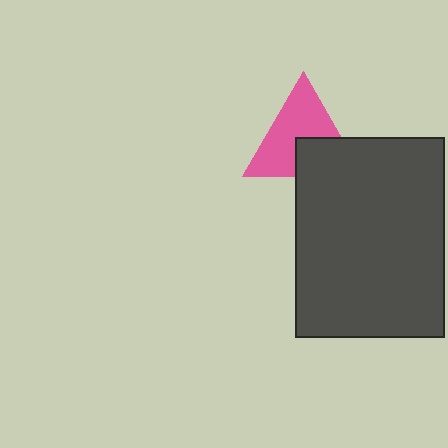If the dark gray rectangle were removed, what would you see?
You would see the complete pink triangle.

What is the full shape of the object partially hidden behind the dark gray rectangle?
The partially hidden object is a pink triangle.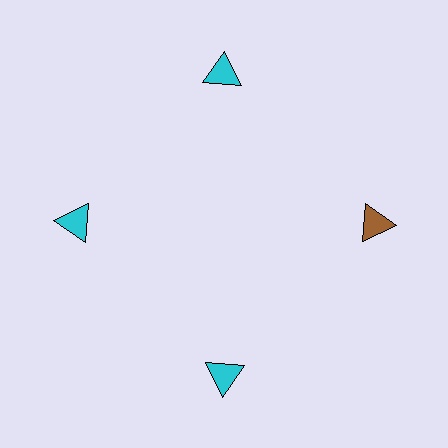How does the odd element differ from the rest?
It has a different color: brown instead of cyan.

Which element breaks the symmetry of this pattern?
The brown triangle at roughly the 3 o'clock position breaks the symmetry. All other shapes are cyan triangles.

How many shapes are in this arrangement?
There are 4 shapes arranged in a ring pattern.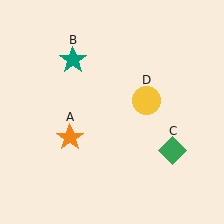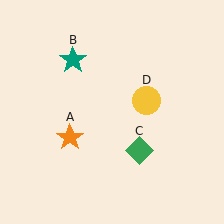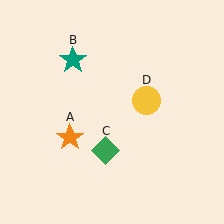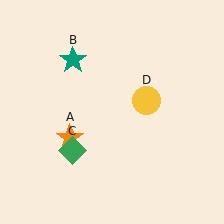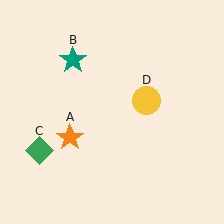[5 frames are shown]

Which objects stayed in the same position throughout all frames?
Orange star (object A) and teal star (object B) and yellow circle (object D) remained stationary.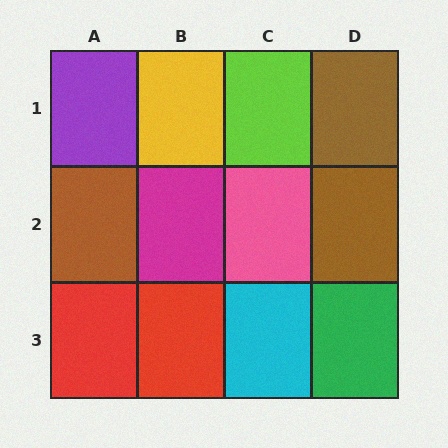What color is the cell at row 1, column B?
Yellow.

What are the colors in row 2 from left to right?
Brown, magenta, pink, brown.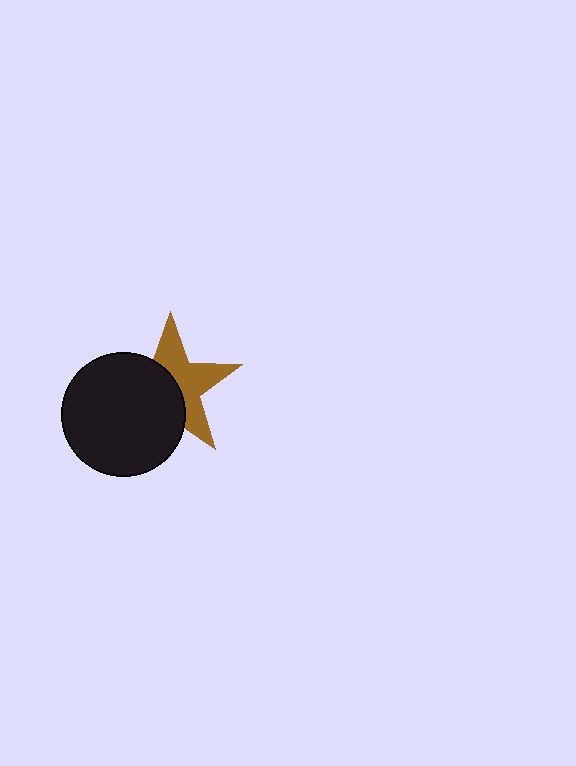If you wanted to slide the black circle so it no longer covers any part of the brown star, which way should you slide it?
Slide it toward the lower-left — that is the most direct way to separate the two shapes.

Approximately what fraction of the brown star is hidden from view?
Roughly 51% of the brown star is hidden behind the black circle.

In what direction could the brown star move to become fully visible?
The brown star could move toward the upper-right. That would shift it out from behind the black circle entirely.